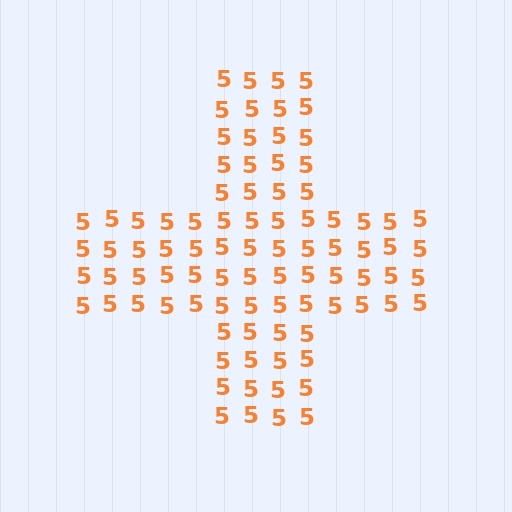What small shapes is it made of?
It is made of small digit 5's.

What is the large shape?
The large shape is a cross.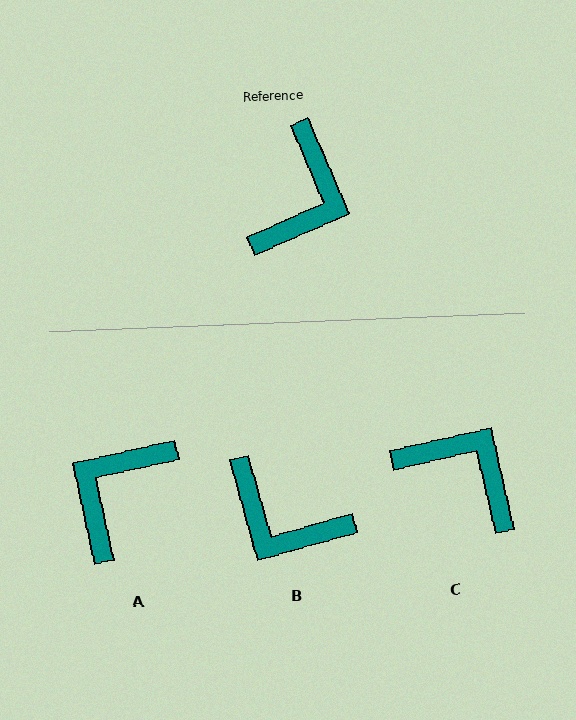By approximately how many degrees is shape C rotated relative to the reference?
Approximately 79 degrees counter-clockwise.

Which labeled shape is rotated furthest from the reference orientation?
A, about 169 degrees away.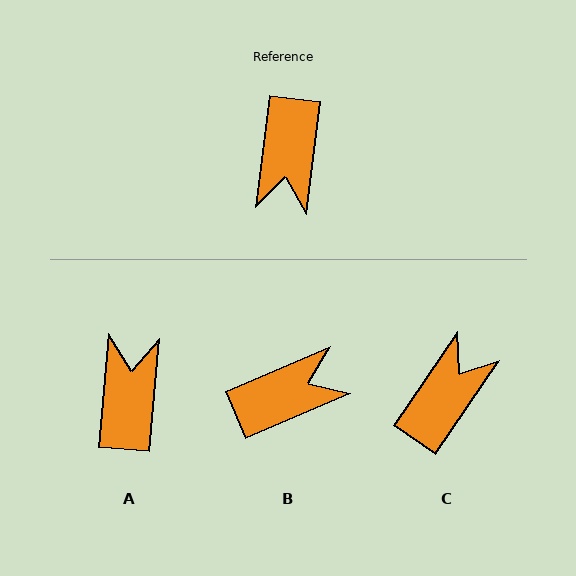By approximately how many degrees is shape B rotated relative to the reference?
Approximately 120 degrees counter-clockwise.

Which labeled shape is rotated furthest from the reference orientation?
A, about 178 degrees away.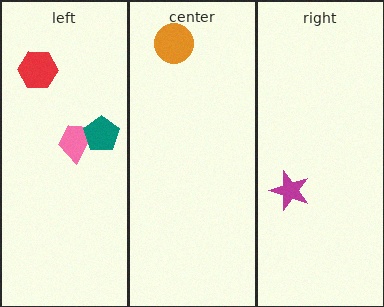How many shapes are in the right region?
1.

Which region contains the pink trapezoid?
The left region.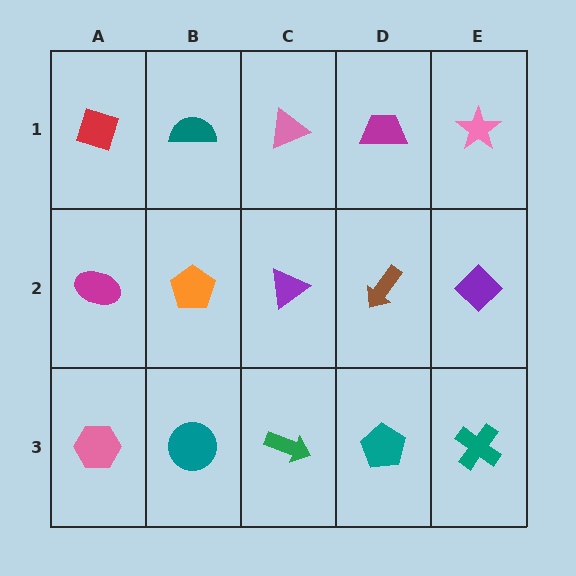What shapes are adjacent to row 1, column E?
A purple diamond (row 2, column E), a magenta trapezoid (row 1, column D).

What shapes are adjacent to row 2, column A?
A red diamond (row 1, column A), a pink hexagon (row 3, column A), an orange pentagon (row 2, column B).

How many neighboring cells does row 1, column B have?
3.